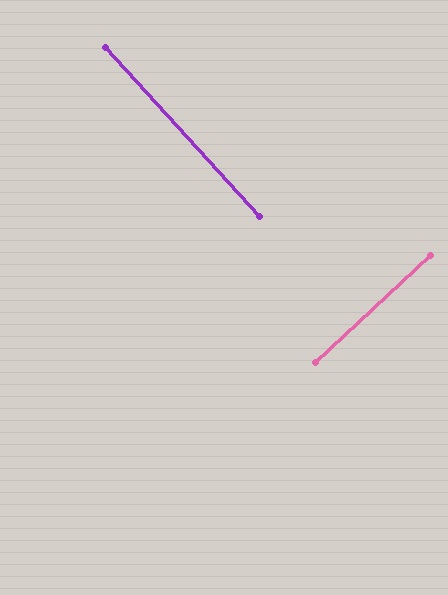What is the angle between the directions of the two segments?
Approximately 90 degrees.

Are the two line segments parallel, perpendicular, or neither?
Perpendicular — they meet at approximately 90°.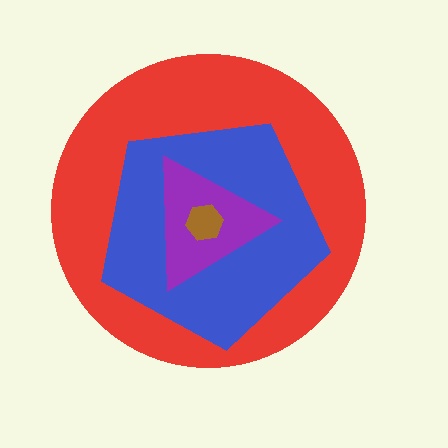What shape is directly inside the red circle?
The blue pentagon.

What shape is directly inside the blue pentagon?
The purple triangle.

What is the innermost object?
The brown hexagon.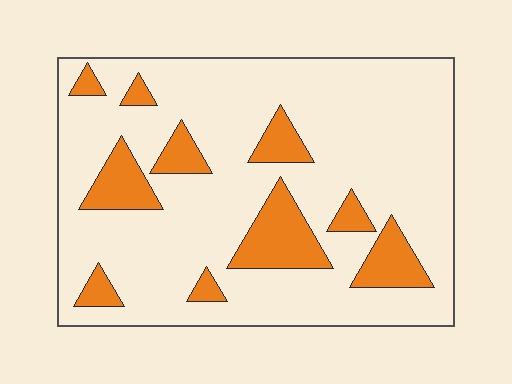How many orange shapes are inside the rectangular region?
10.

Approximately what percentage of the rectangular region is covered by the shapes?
Approximately 20%.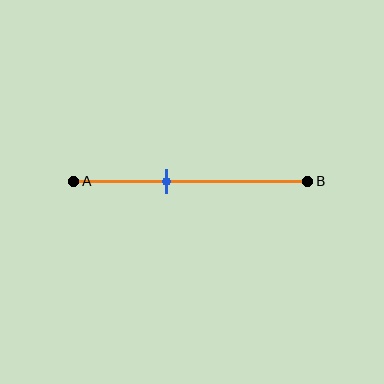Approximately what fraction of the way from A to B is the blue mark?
The blue mark is approximately 40% of the way from A to B.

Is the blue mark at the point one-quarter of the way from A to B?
No, the mark is at about 40% from A, not at the 25% one-quarter point.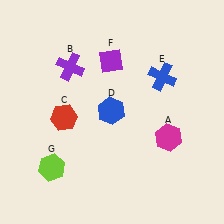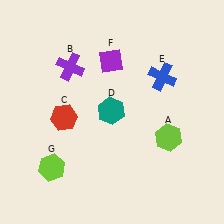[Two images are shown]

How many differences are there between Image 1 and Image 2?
There are 2 differences between the two images.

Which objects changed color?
A changed from magenta to lime. D changed from blue to teal.